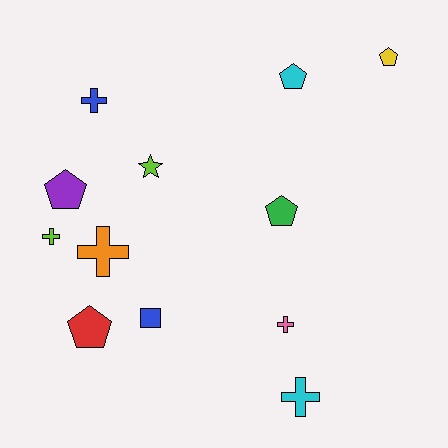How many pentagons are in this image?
There are 5 pentagons.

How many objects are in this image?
There are 12 objects.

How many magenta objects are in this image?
There are no magenta objects.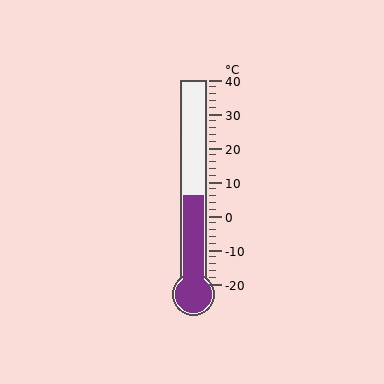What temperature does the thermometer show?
The thermometer shows approximately 6°C.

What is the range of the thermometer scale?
The thermometer scale ranges from -20°C to 40°C.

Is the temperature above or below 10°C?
The temperature is below 10°C.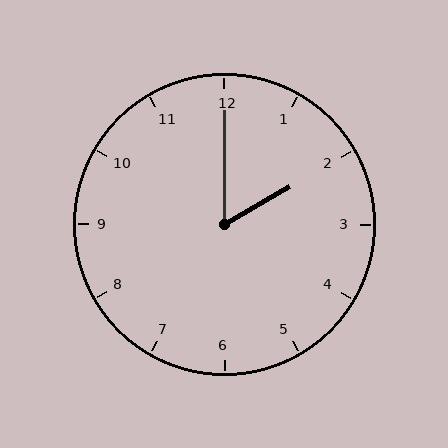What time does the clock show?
2:00.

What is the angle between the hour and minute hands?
Approximately 60 degrees.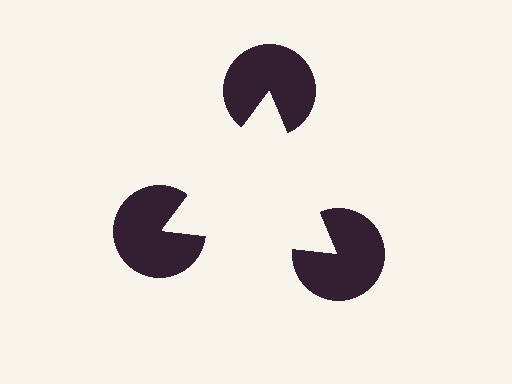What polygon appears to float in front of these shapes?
An illusory triangle — its edges are inferred from the aligned wedge cuts in the pac-man discs, not physically drawn.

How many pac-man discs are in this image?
There are 3 — one at each vertex of the illusory triangle.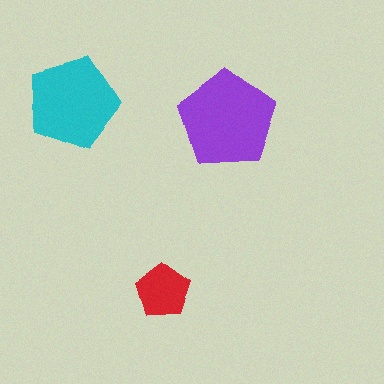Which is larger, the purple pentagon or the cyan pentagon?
The purple one.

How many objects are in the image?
There are 3 objects in the image.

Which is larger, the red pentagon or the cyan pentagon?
The cyan one.